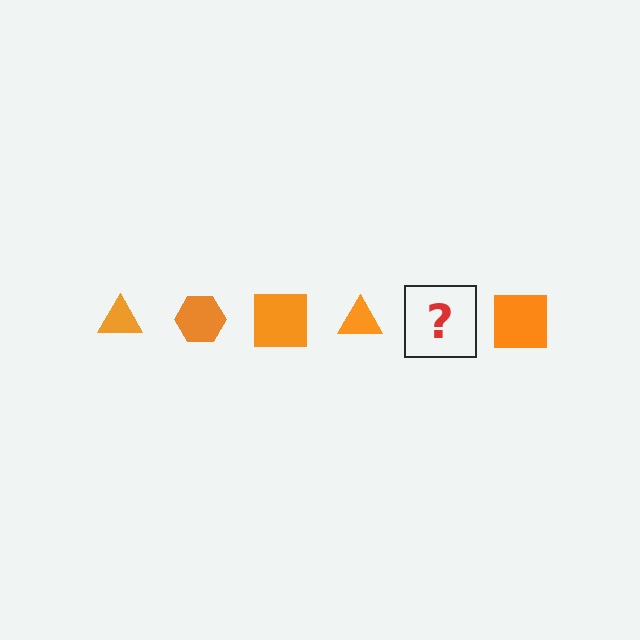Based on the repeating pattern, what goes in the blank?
The blank should be an orange hexagon.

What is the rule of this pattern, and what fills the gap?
The rule is that the pattern cycles through triangle, hexagon, square shapes in orange. The gap should be filled with an orange hexagon.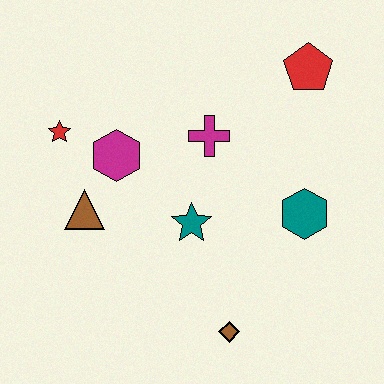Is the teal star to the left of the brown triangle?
No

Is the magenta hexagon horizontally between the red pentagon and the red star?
Yes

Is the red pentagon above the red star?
Yes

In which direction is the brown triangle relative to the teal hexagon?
The brown triangle is to the left of the teal hexagon.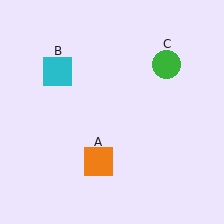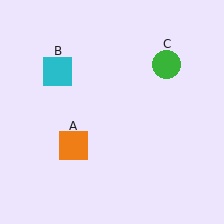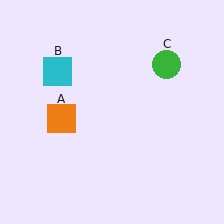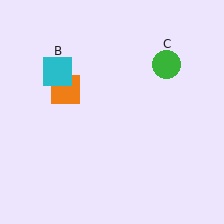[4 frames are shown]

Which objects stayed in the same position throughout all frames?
Cyan square (object B) and green circle (object C) remained stationary.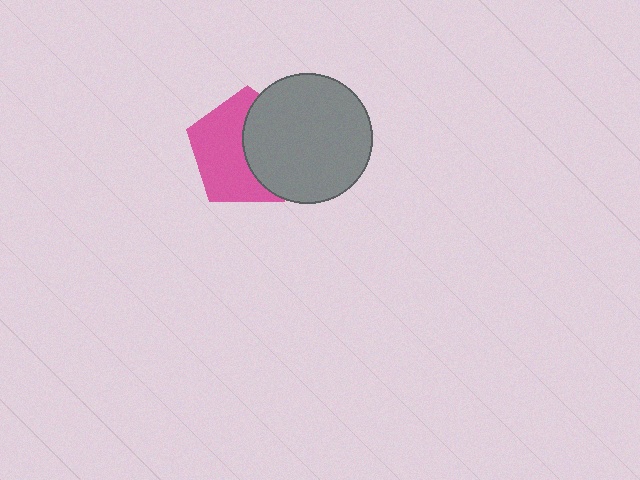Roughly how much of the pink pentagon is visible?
About half of it is visible (roughly 55%).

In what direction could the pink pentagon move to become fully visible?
The pink pentagon could move left. That would shift it out from behind the gray circle entirely.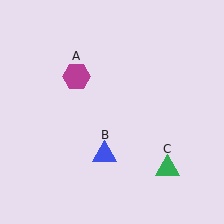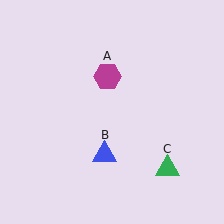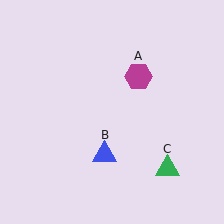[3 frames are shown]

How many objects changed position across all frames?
1 object changed position: magenta hexagon (object A).